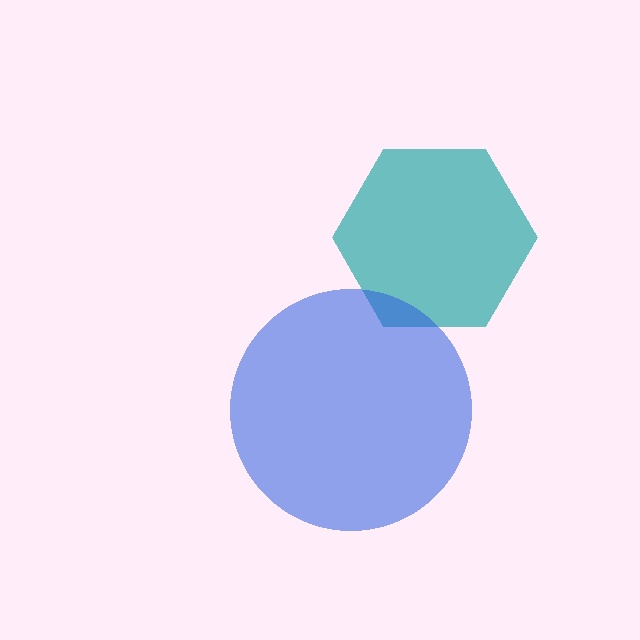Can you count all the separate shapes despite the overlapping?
Yes, there are 2 separate shapes.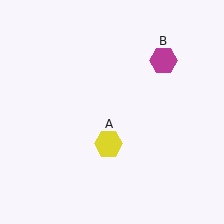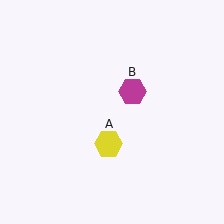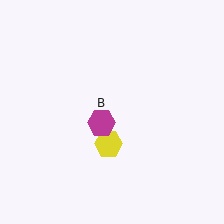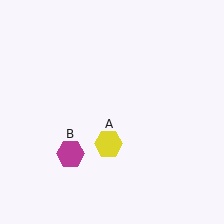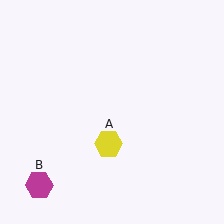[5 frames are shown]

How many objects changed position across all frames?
1 object changed position: magenta hexagon (object B).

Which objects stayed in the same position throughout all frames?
Yellow hexagon (object A) remained stationary.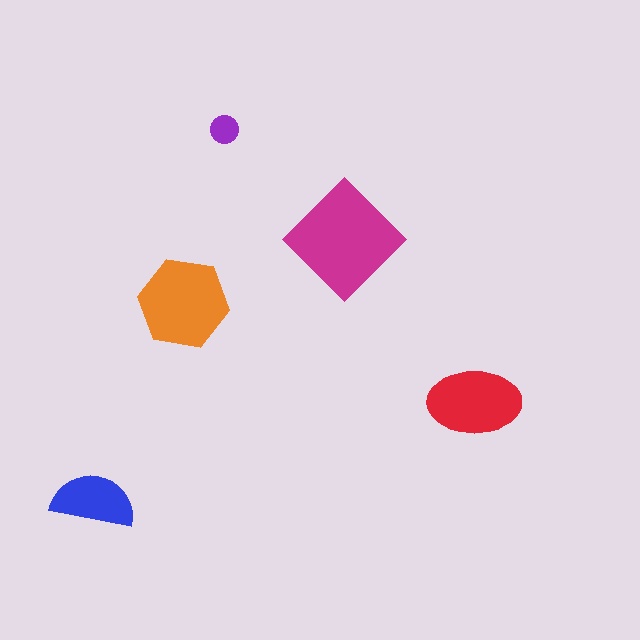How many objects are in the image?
There are 5 objects in the image.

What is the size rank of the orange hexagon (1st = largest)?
2nd.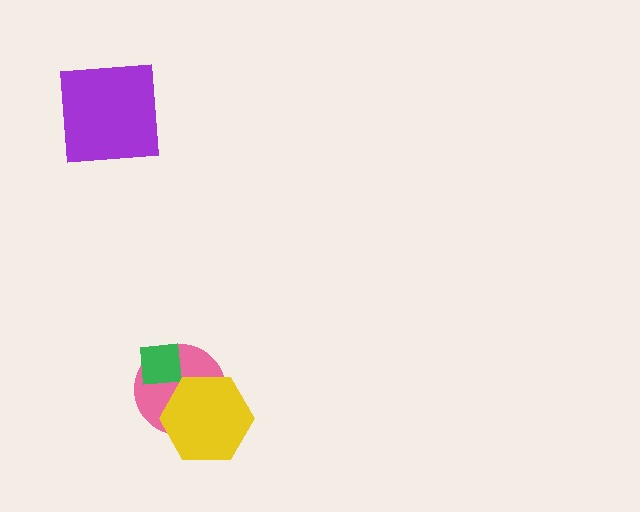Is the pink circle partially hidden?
Yes, it is partially covered by another shape.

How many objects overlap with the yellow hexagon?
1 object overlaps with the yellow hexagon.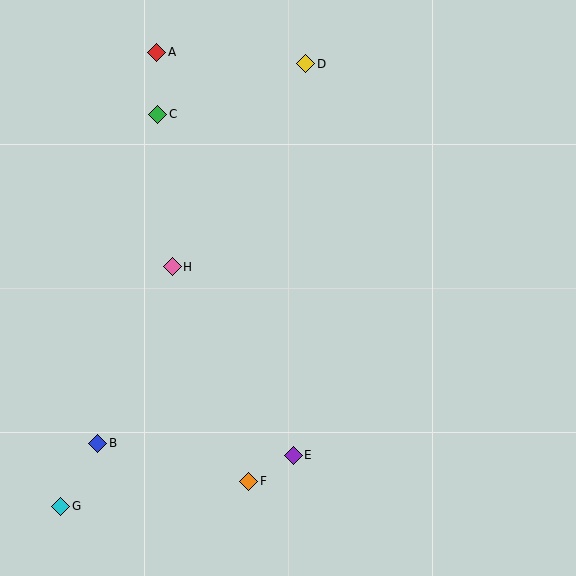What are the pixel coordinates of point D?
Point D is at (306, 64).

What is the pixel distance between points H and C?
The distance between H and C is 153 pixels.